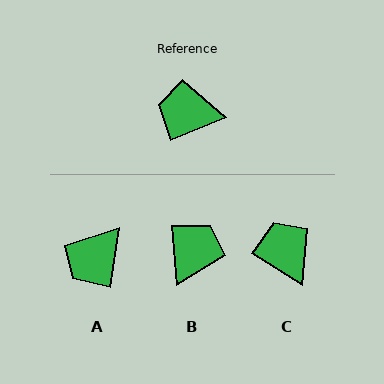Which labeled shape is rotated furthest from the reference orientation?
B, about 108 degrees away.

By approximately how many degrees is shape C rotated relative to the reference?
Approximately 55 degrees clockwise.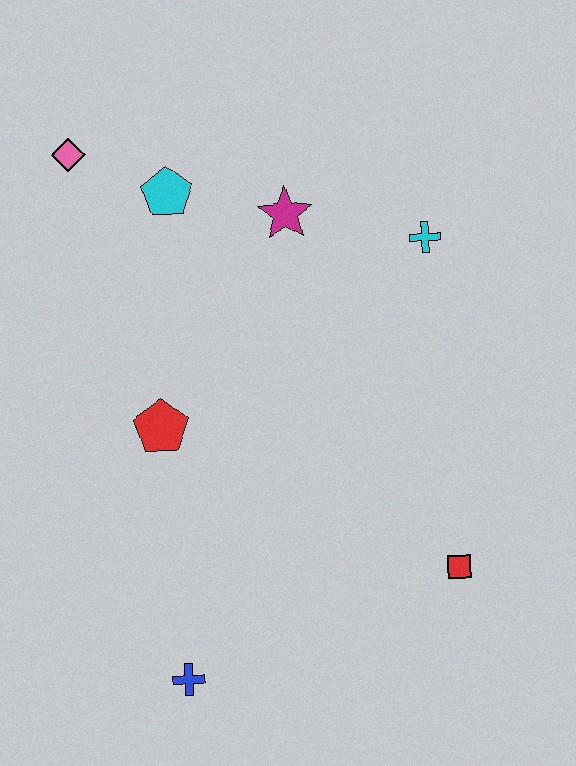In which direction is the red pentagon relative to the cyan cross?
The red pentagon is to the left of the cyan cross.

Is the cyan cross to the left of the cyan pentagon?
No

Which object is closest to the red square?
The blue cross is closest to the red square.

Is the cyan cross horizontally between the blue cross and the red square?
Yes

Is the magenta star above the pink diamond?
No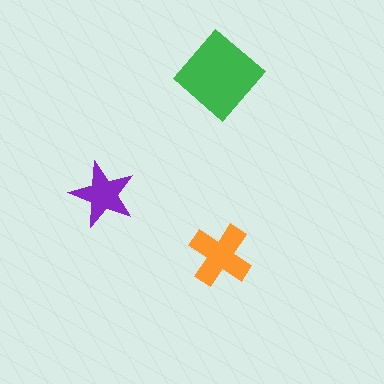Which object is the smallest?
The purple star.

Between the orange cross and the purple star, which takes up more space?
The orange cross.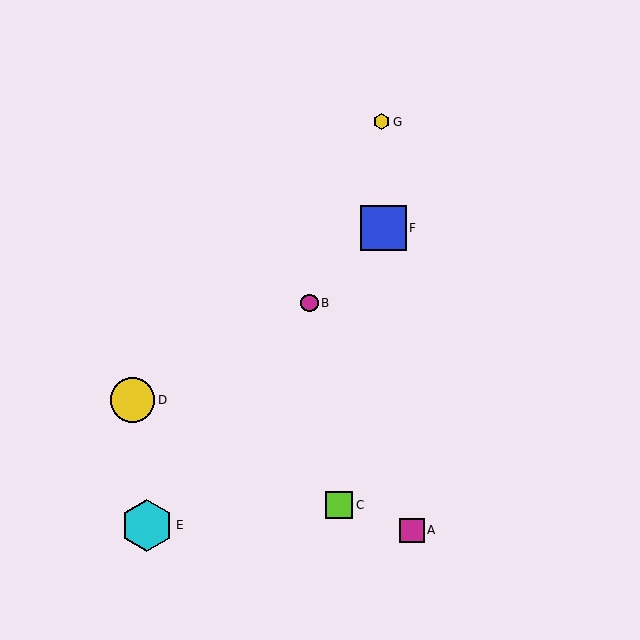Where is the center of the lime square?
The center of the lime square is at (339, 505).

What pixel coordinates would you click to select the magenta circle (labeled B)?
Click at (309, 303) to select the magenta circle B.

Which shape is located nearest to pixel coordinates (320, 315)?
The magenta circle (labeled B) at (309, 303) is nearest to that location.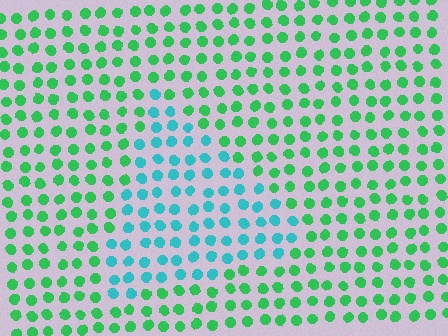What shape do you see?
I see a triangle.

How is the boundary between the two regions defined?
The boundary is defined purely by a slight shift in hue (about 46 degrees). Spacing, size, and orientation are identical on both sides.